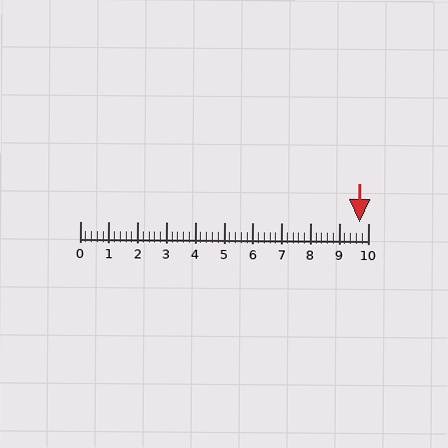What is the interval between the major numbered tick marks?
The major tick marks are spaced 1 units apart.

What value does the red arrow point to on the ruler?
The red arrow points to approximately 9.7.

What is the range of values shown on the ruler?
The ruler shows values from 0 to 10.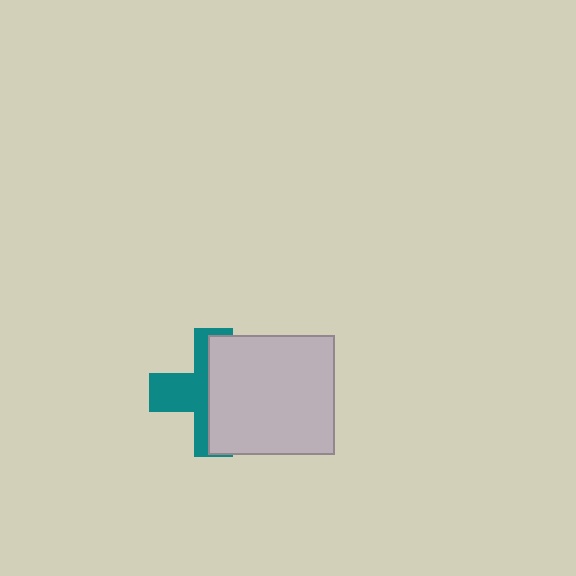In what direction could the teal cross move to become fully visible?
The teal cross could move left. That would shift it out from behind the light gray rectangle entirely.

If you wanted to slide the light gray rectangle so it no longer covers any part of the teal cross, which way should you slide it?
Slide it right — that is the most direct way to separate the two shapes.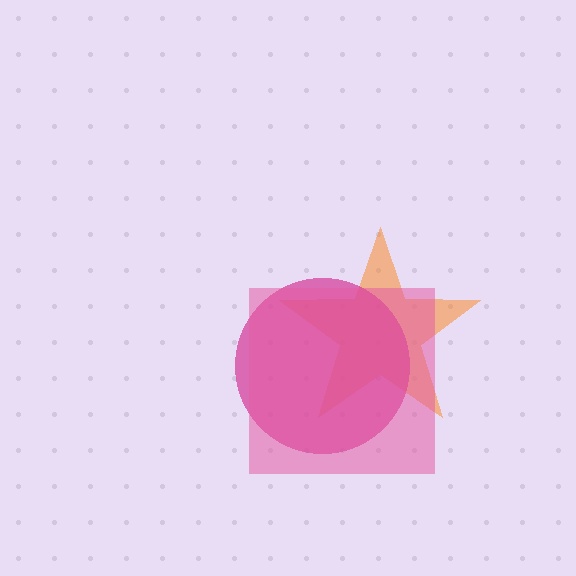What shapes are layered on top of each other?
The layered shapes are: an orange star, a magenta circle, a pink square.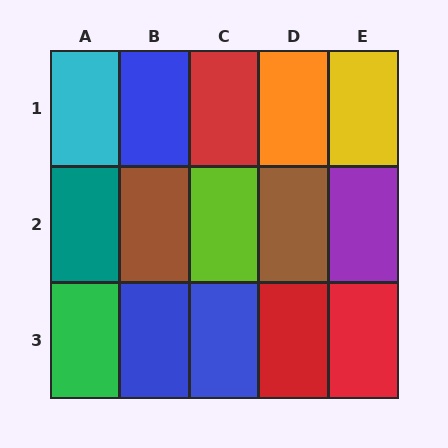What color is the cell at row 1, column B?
Blue.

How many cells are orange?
1 cell is orange.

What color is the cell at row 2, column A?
Teal.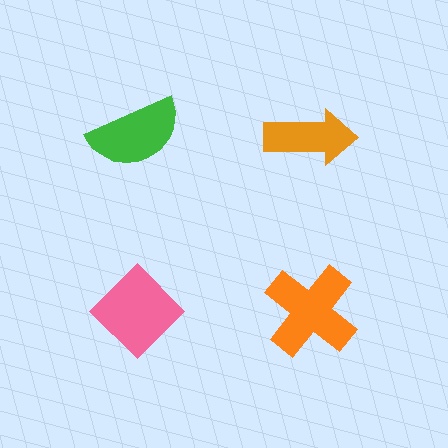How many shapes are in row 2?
2 shapes.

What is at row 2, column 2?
An orange cross.